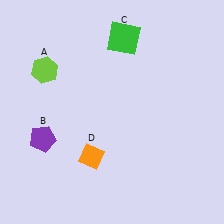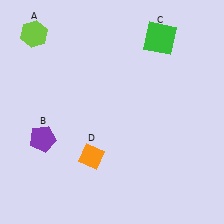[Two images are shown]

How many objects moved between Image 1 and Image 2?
2 objects moved between the two images.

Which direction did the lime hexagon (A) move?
The lime hexagon (A) moved up.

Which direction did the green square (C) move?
The green square (C) moved right.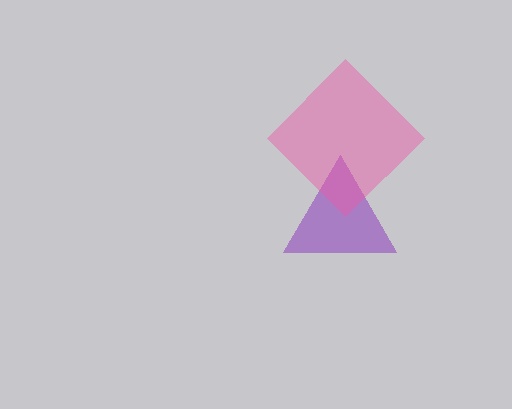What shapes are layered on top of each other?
The layered shapes are: a purple triangle, a pink diamond.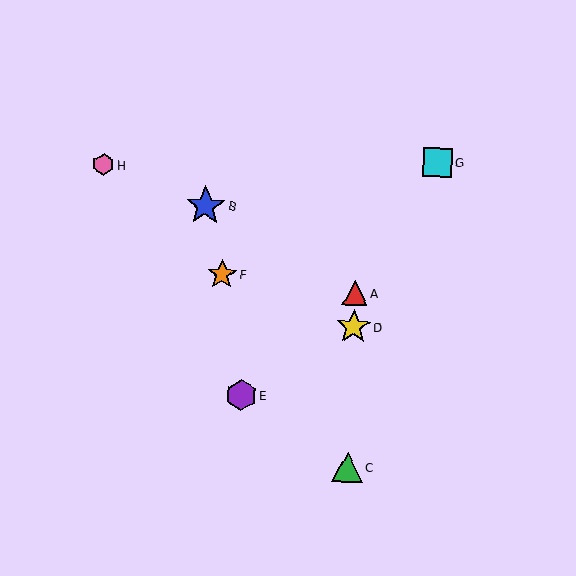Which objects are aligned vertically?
Objects A, C, D are aligned vertically.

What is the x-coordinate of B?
Object B is at x≈205.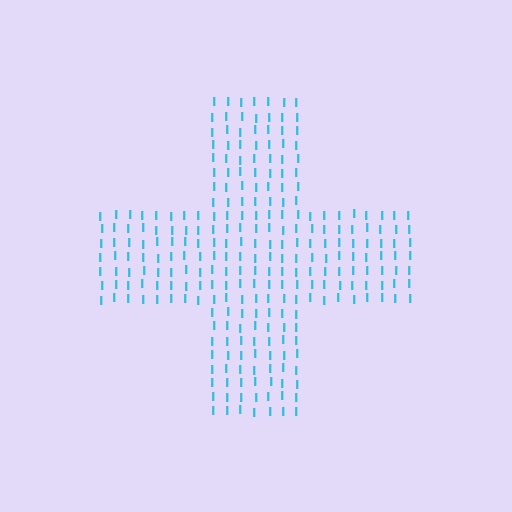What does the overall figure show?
The overall figure shows a cross.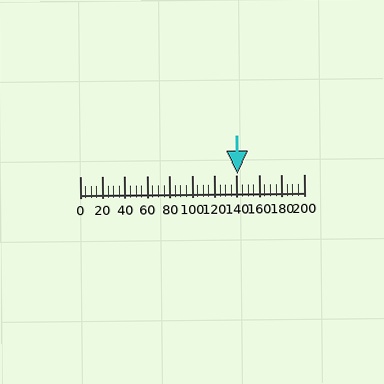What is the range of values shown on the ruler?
The ruler shows values from 0 to 200.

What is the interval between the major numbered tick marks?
The major tick marks are spaced 20 units apart.